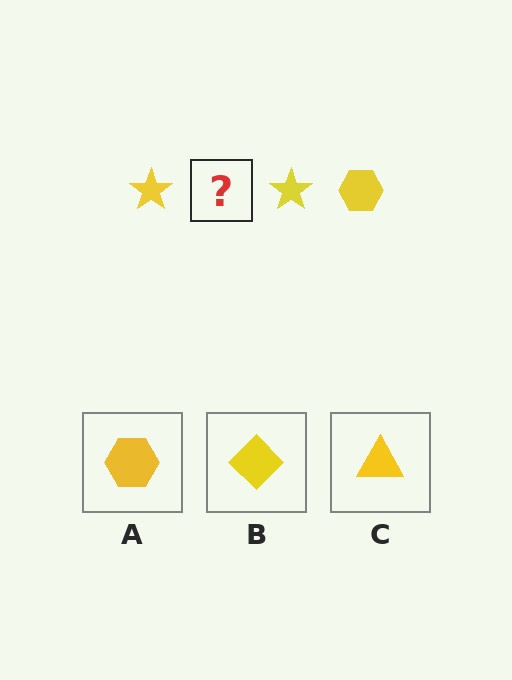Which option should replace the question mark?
Option A.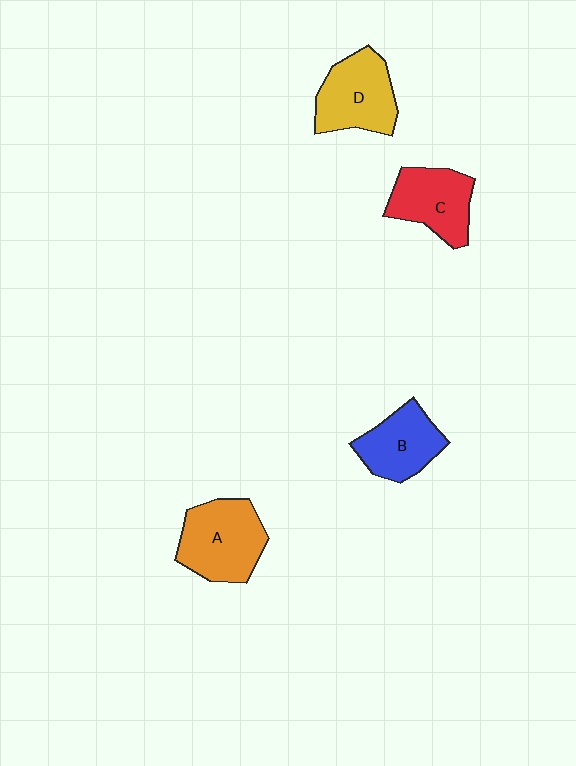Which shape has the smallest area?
Shape B (blue).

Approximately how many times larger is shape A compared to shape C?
Approximately 1.2 times.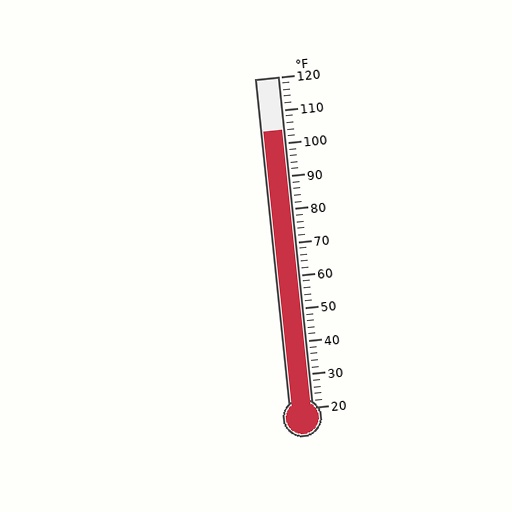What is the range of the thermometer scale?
The thermometer scale ranges from 20°F to 120°F.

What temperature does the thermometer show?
The thermometer shows approximately 104°F.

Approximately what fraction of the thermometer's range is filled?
The thermometer is filled to approximately 85% of its range.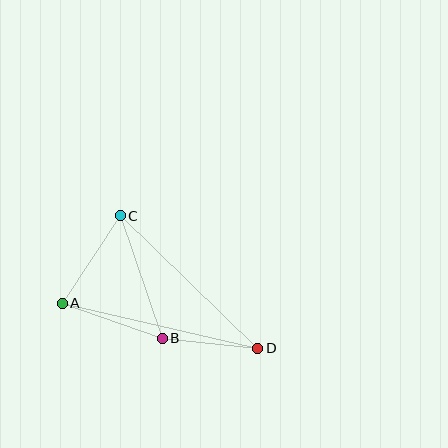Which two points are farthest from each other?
Points A and D are farthest from each other.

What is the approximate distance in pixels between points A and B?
The distance between A and B is approximately 106 pixels.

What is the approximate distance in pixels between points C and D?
The distance between C and D is approximately 191 pixels.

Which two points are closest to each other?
Points B and D are closest to each other.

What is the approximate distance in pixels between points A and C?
The distance between A and C is approximately 105 pixels.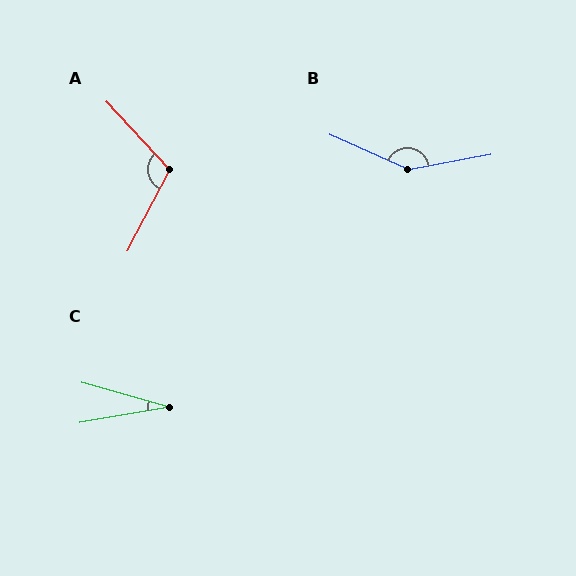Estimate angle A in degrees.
Approximately 109 degrees.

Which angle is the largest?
B, at approximately 146 degrees.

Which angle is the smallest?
C, at approximately 26 degrees.